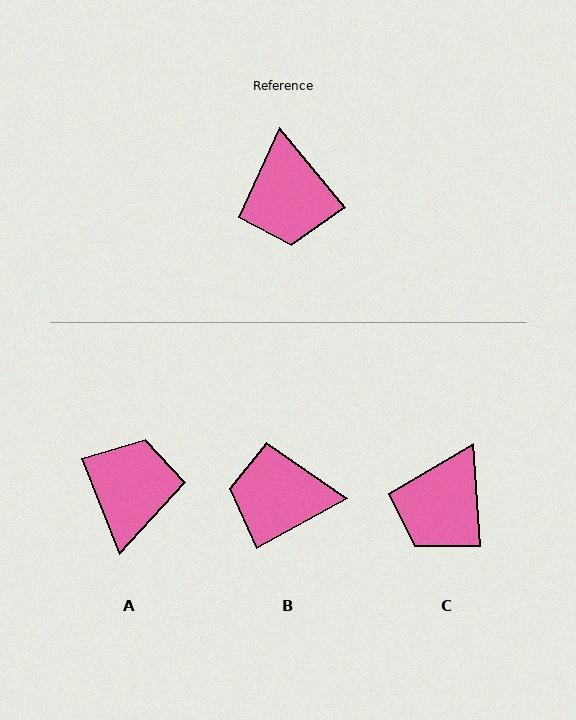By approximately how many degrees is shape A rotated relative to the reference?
Approximately 162 degrees counter-clockwise.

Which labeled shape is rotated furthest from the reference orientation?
A, about 162 degrees away.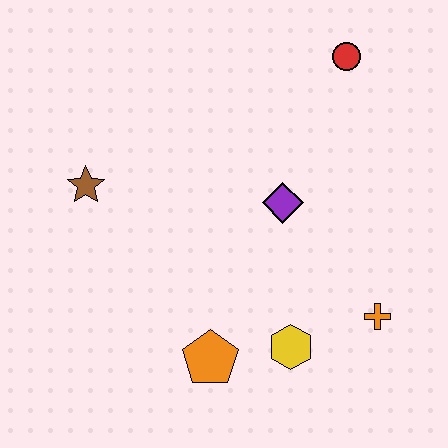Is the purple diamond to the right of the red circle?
No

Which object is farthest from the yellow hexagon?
The red circle is farthest from the yellow hexagon.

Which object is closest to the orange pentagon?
The yellow hexagon is closest to the orange pentagon.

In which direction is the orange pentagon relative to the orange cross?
The orange pentagon is to the left of the orange cross.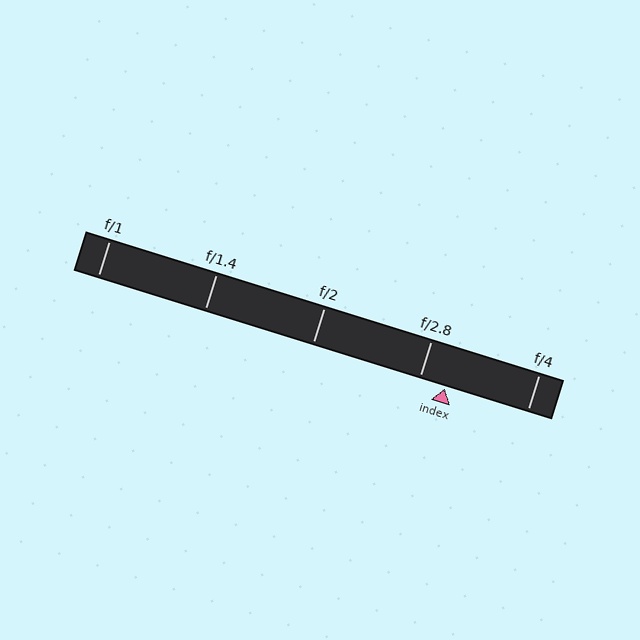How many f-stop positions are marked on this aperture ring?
There are 5 f-stop positions marked.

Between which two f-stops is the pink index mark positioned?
The index mark is between f/2.8 and f/4.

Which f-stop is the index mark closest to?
The index mark is closest to f/2.8.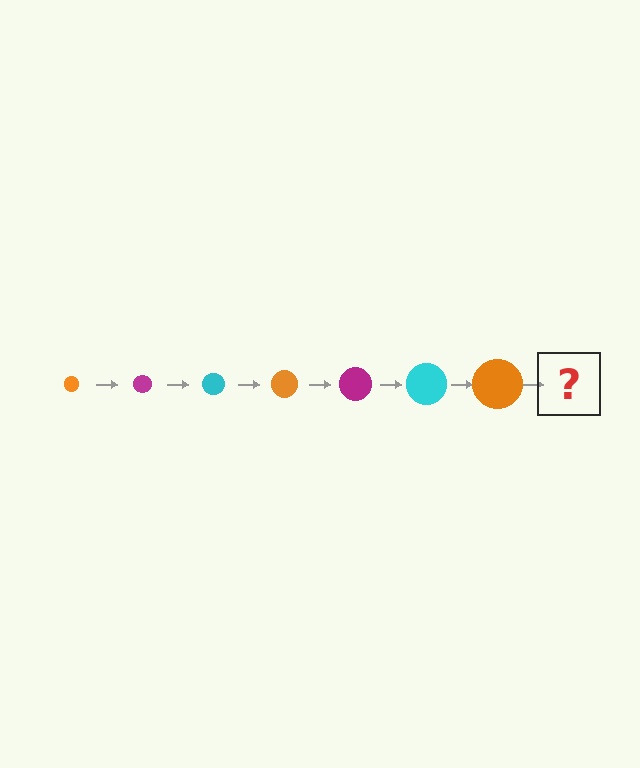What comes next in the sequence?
The next element should be a magenta circle, larger than the previous one.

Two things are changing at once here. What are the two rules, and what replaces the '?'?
The two rules are that the circle grows larger each step and the color cycles through orange, magenta, and cyan. The '?' should be a magenta circle, larger than the previous one.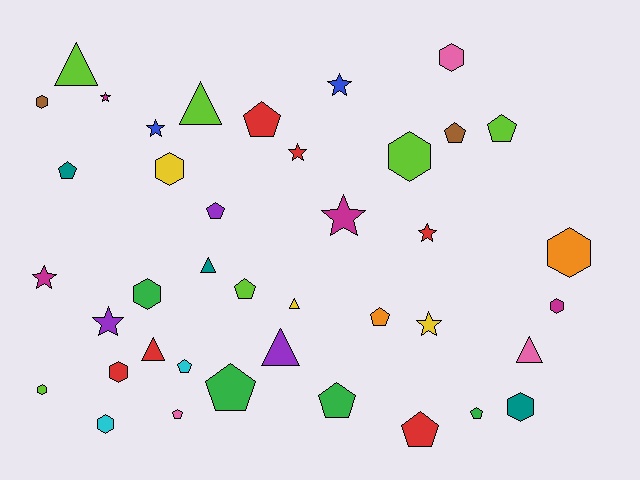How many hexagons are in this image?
There are 11 hexagons.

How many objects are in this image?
There are 40 objects.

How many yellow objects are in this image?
There are 3 yellow objects.